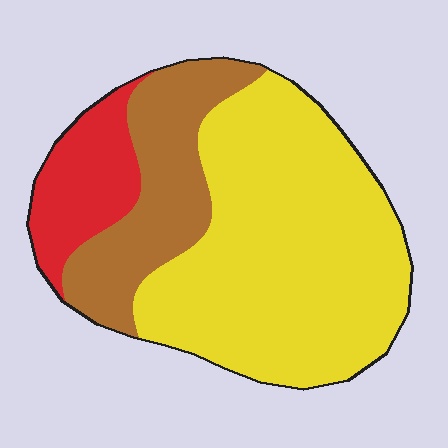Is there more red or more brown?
Brown.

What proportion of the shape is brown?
Brown covers around 25% of the shape.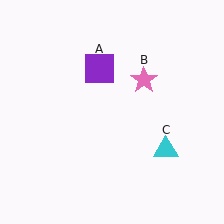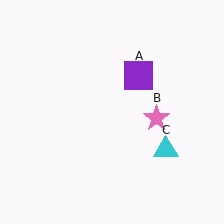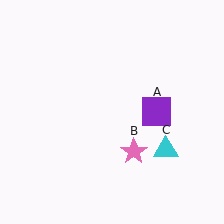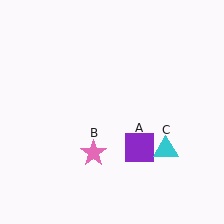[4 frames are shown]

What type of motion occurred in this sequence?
The purple square (object A), pink star (object B) rotated clockwise around the center of the scene.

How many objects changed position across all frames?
2 objects changed position: purple square (object A), pink star (object B).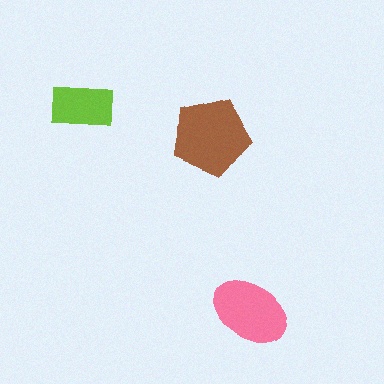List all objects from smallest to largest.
The lime rectangle, the pink ellipse, the brown pentagon.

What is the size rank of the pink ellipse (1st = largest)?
2nd.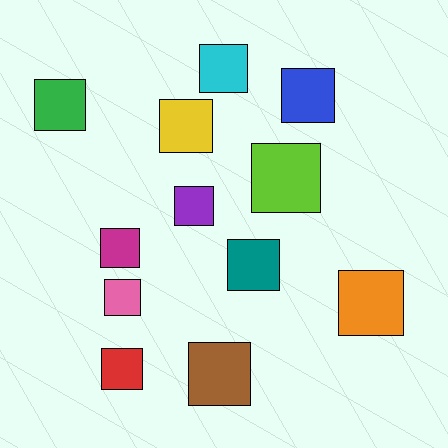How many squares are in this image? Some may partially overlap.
There are 12 squares.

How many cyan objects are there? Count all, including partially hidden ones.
There is 1 cyan object.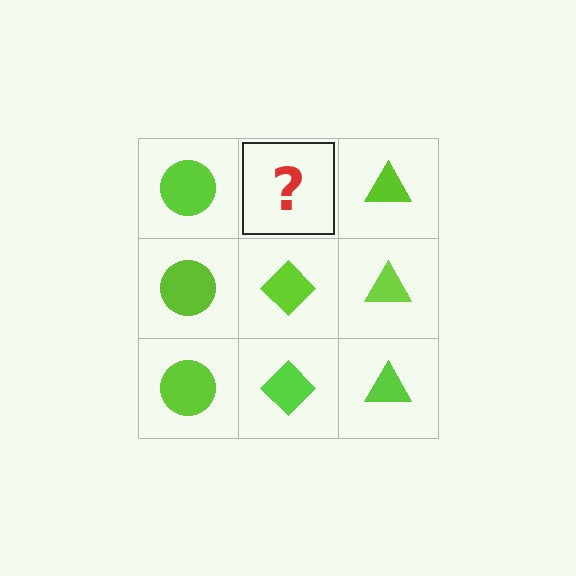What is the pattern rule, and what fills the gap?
The rule is that each column has a consistent shape. The gap should be filled with a lime diamond.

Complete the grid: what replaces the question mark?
The question mark should be replaced with a lime diamond.